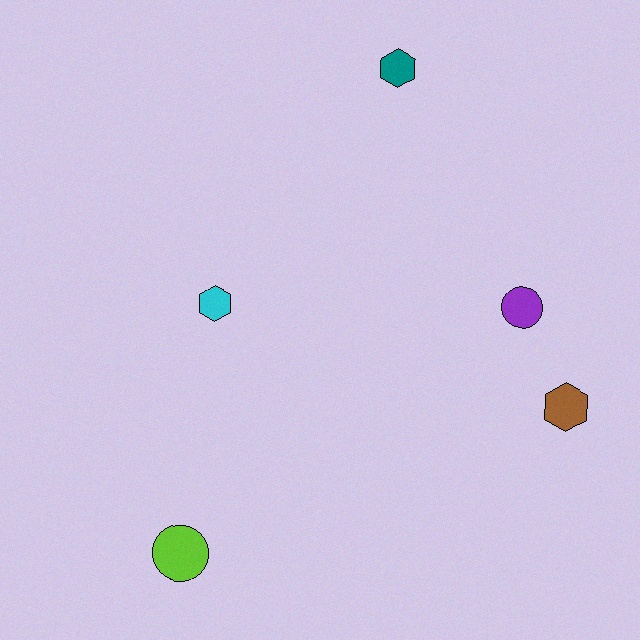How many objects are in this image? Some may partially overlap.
There are 5 objects.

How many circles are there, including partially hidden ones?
There are 2 circles.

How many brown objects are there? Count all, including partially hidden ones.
There is 1 brown object.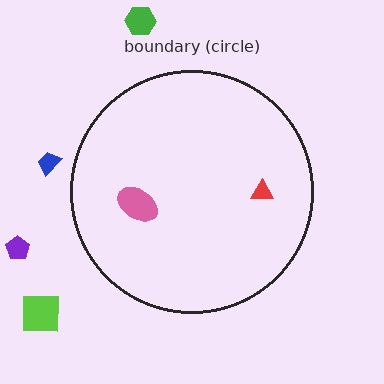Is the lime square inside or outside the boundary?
Outside.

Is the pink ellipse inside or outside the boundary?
Inside.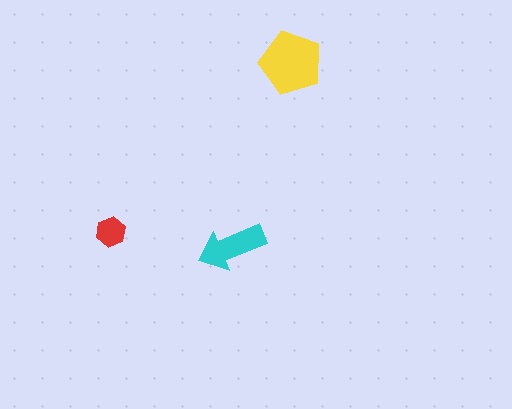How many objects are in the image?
There are 3 objects in the image.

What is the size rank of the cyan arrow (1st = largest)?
2nd.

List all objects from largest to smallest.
The yellow pentagon, the cyan arrow, the red hexagon.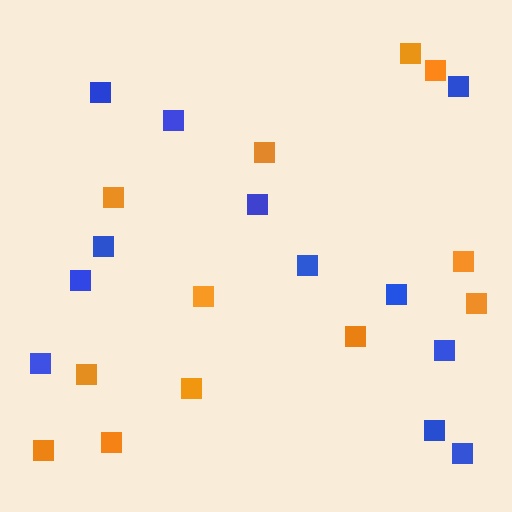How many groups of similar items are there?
There are 2 groups: one group of blue squares (12) and one group of orange squares (12).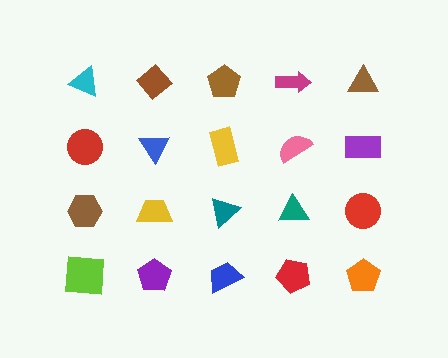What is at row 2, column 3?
A yellow rectangle.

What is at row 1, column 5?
A brown triangle.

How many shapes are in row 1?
5 shapes.